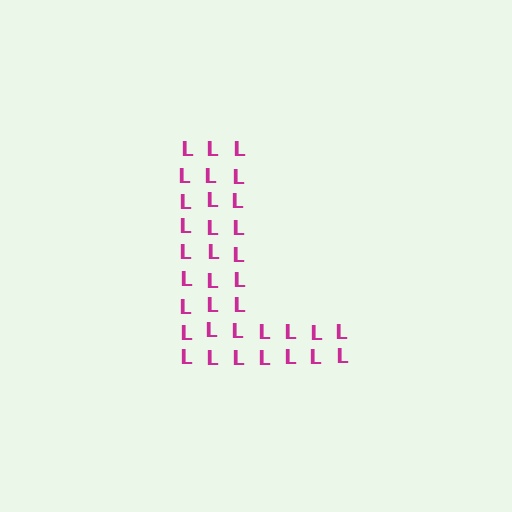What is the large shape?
The large shape is the letter L.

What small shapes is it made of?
It is made of small letter L's.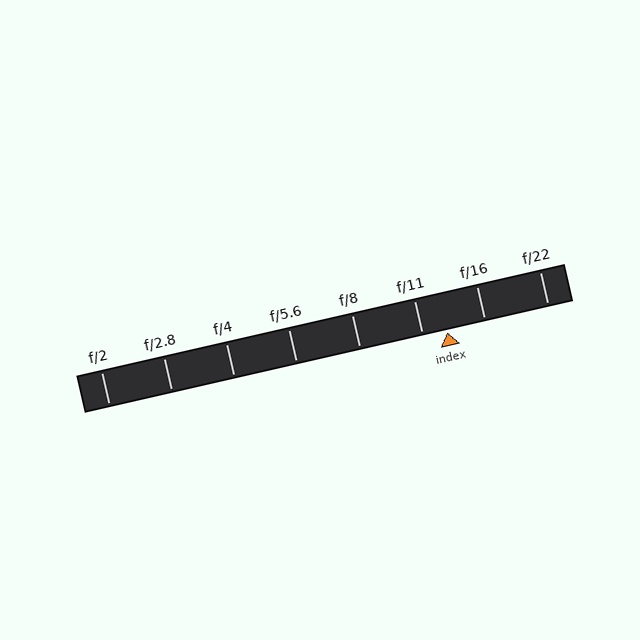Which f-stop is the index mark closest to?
The index mark is closest to f/11.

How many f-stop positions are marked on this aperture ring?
There are 8 f-stop positions marked.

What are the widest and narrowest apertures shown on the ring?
The widest aperture shown is f/2 and the narrowest is f/22.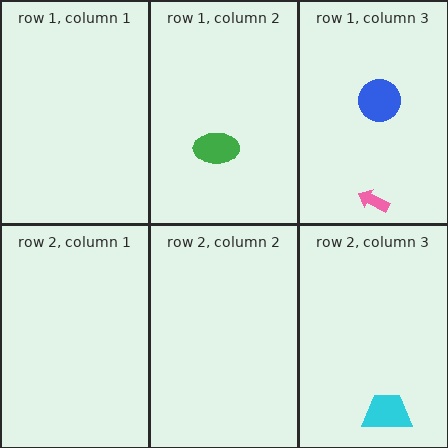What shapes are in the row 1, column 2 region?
The green ellipse.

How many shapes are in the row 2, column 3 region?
1.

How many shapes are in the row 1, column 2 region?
1.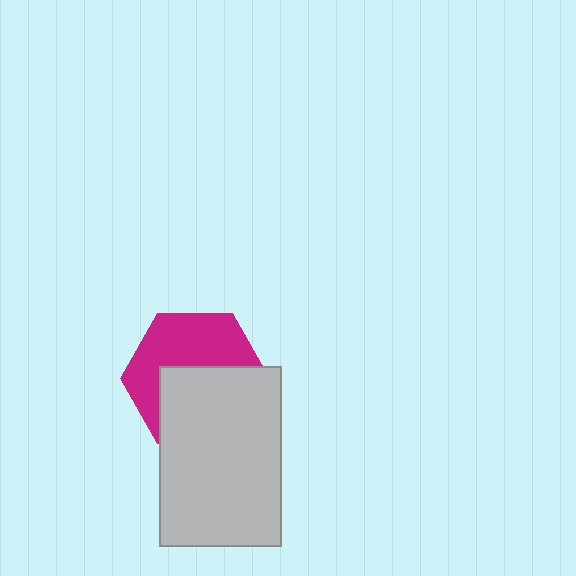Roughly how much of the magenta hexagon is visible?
About half of it is visible (roughly 50%).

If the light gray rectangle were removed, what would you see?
You would see the complete magenta hexagon.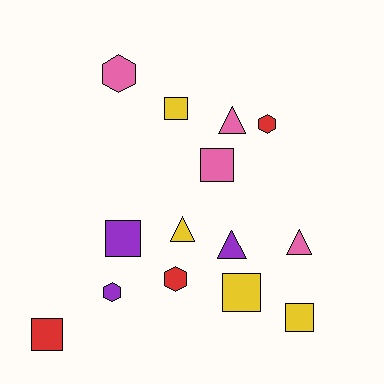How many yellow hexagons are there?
There are no yellow hexagons.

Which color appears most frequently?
Yellow, with 4 objects.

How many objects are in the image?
There are 14 objects.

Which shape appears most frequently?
Square, with 6 objects.